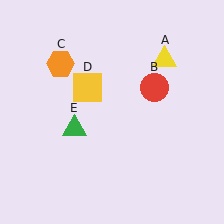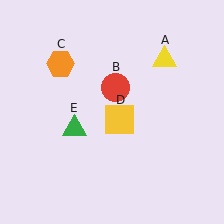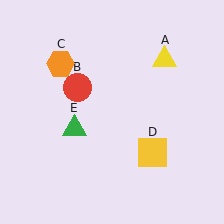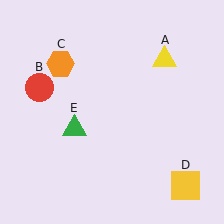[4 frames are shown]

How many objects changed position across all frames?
2 objects changed position: red circle (object B), yellow square (object D).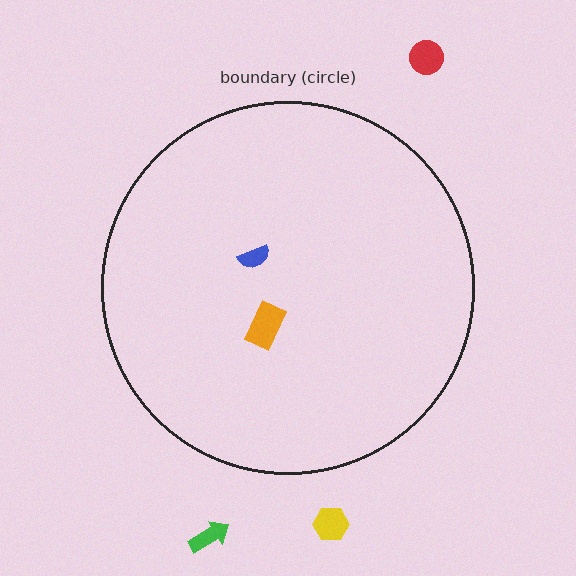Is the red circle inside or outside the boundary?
Outside.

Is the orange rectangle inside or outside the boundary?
Inside.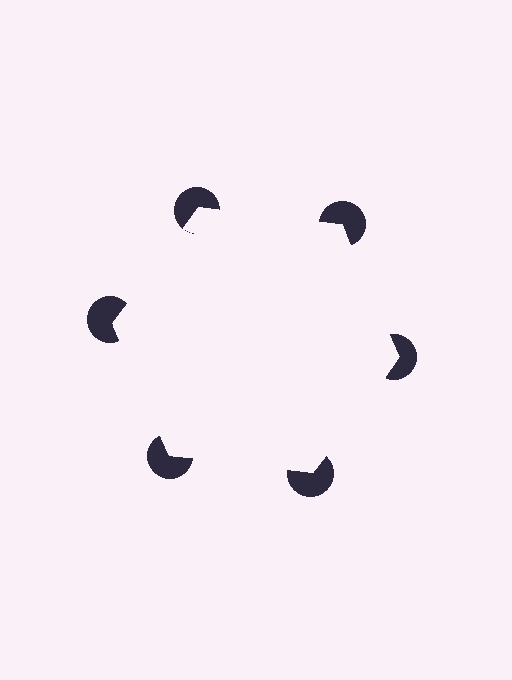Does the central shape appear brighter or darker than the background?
It typically appears slightly brighter than the background, even though no actual brightness change is drawn.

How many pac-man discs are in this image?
There are 6 — one at each vertex of the illusory hexagon.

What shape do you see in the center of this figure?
An illusory hexagon — its edges are inferred from the aligned wedge cuts in the pac-man discs, not physically drawn.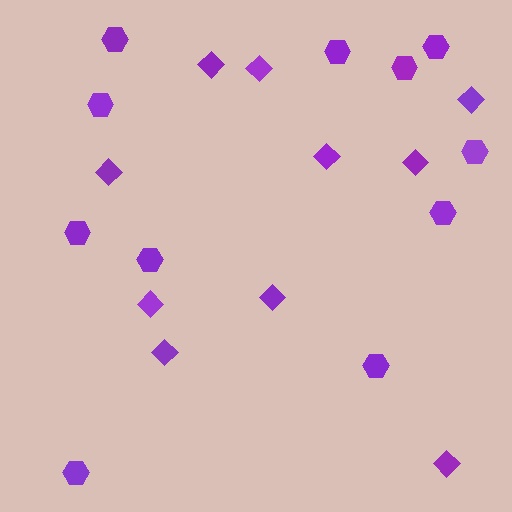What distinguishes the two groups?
There are 2 groups: one group of hexagons (11) and one group of diamonds (10).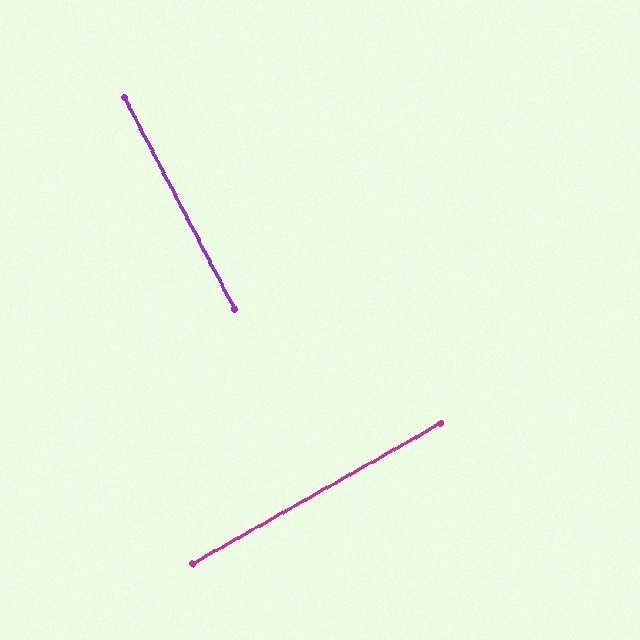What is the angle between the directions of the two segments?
Approximately 88 degrees.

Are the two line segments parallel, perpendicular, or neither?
Perpendicular — they meet at approximately 88°.